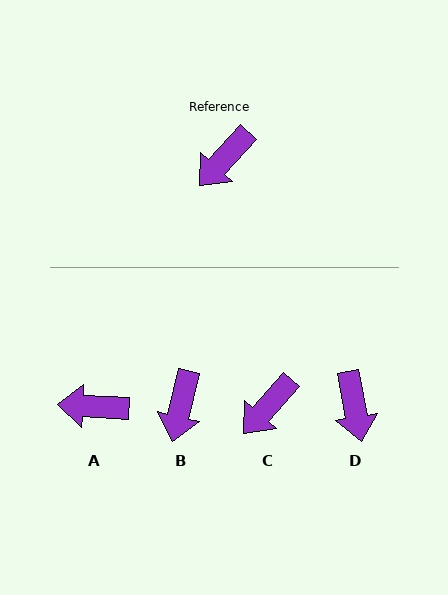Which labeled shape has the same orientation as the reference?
C.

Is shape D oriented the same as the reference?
No, it is off by about 53 degrees.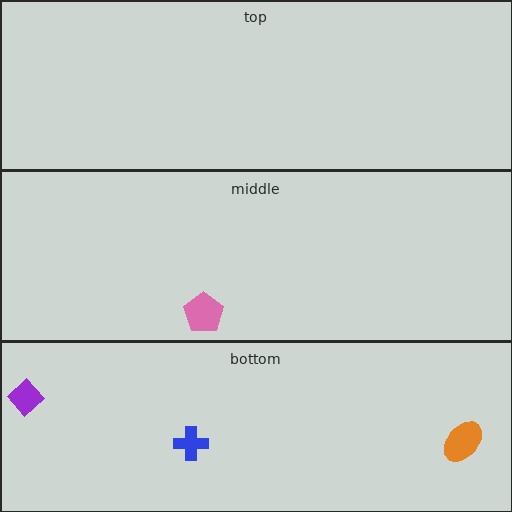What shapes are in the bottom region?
The blue cross, the purple diamond, the orange ellipse.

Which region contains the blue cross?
The bottom region.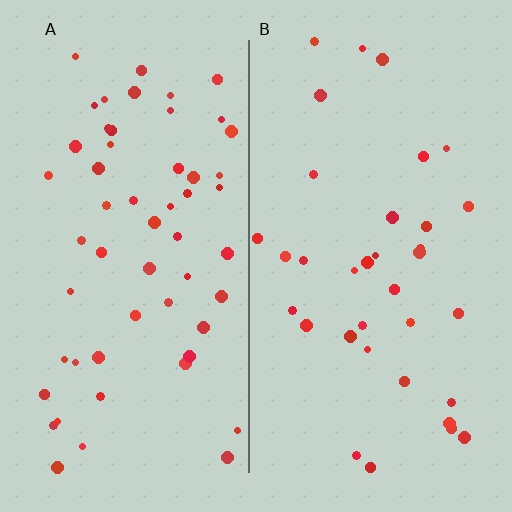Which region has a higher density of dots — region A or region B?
A (the left).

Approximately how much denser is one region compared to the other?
Approximately 1.7× — region A over region B.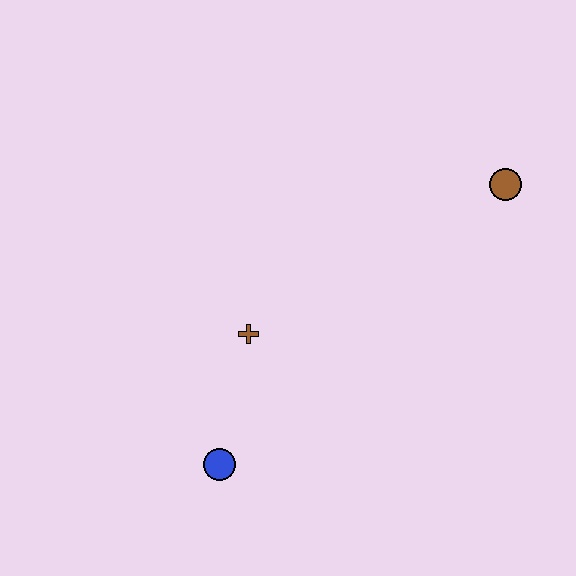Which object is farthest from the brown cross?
The brown circle is farthest from the brown cross.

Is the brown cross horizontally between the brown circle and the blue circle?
Yes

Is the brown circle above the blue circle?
Yes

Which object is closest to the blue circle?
The brown cross is closest to the blue circle.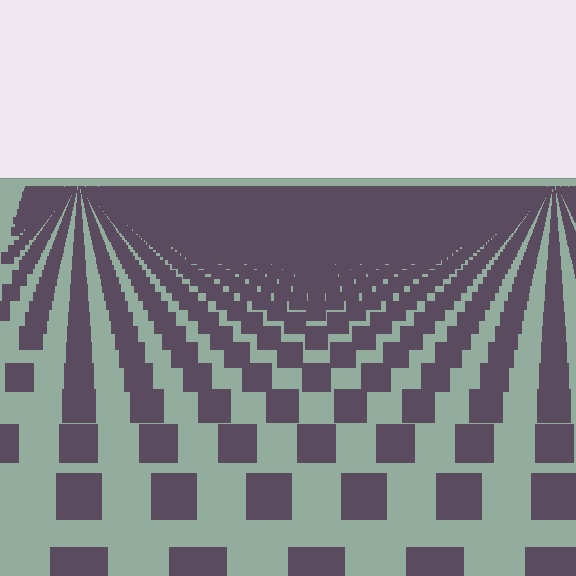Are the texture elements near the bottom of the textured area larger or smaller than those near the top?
Larger. Near the bottom, elements are closer to the viewer and appear at a bigger on-screen size.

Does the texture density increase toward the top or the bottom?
Density increases toward the top.